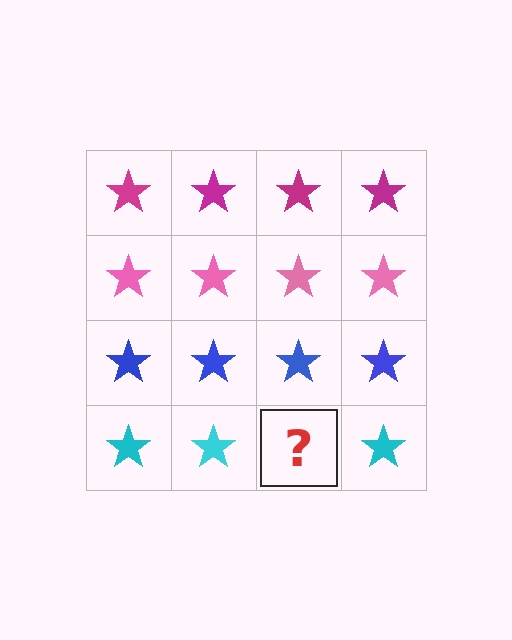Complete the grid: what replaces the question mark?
The question mark should be replaced with a cyan star.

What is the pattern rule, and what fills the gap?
The rule is that each row has a consistent color. The gap should be filled with a cyan star.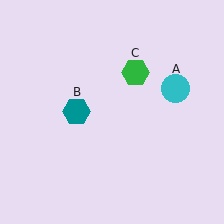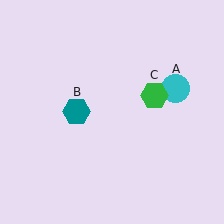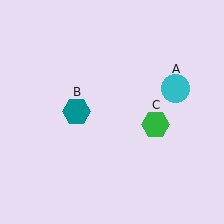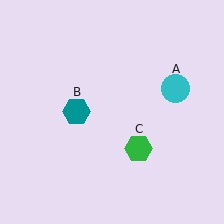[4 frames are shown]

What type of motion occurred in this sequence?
The green hexagon (object C) rotated clockwise around the center of the scene.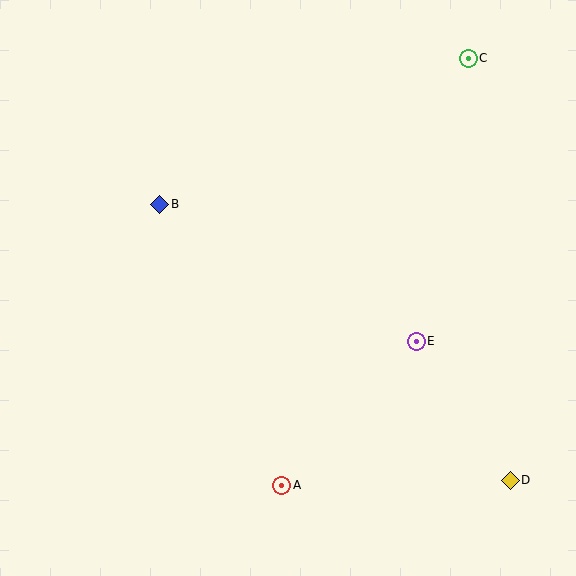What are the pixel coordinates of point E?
Point E is at (416, 341).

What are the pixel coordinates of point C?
Point C is at (468, 58).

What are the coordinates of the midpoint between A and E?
The midpoint between A and E is at (349, 413).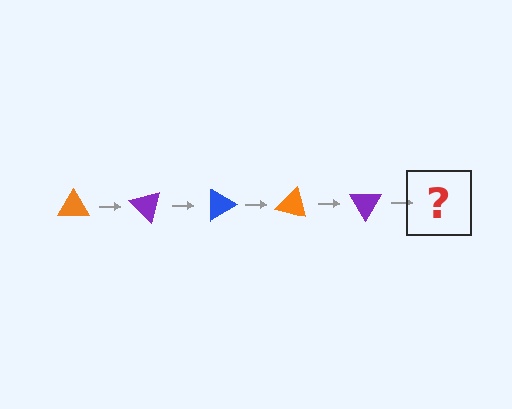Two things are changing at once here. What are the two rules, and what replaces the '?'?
The two rules are that it rotates 45 degrees each step and the color cycles through orange, purple, and blue. The '?' should be a blue triangle, rotated 225 degrees from the start.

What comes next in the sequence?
The next element should be a blue triangle, rotated 225 degrees from the start.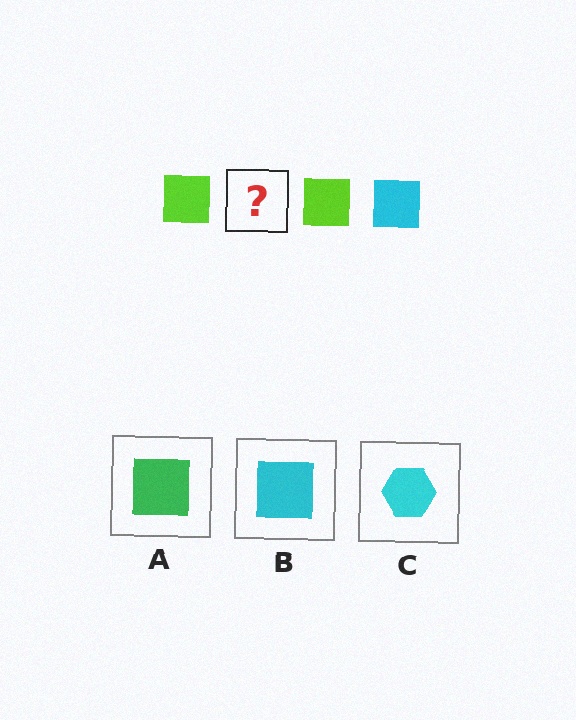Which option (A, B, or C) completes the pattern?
B.